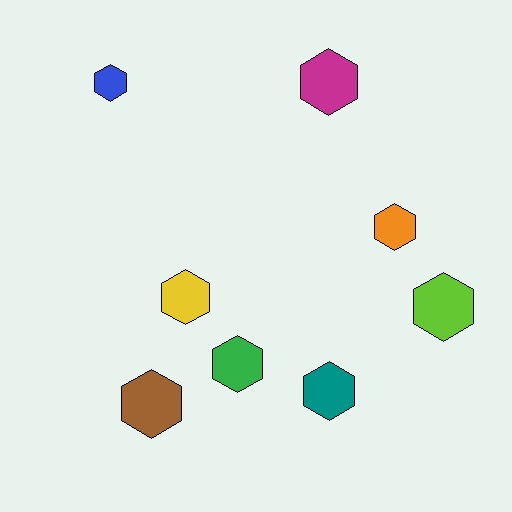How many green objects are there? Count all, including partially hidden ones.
There is 1 green object.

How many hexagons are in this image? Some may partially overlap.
There are 8 hexagons.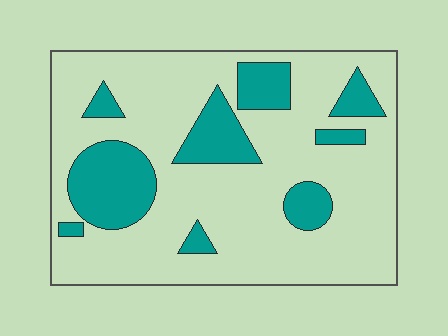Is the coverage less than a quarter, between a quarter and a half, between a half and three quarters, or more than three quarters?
Less than a quarter.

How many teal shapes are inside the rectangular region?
9.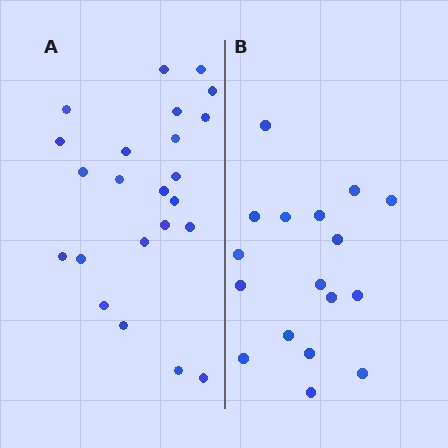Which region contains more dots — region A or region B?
Region A (the left region) has more dots.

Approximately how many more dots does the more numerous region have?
Region A has about 6 more dots than region B.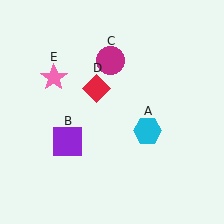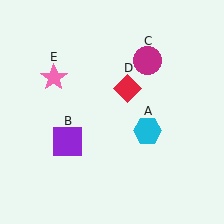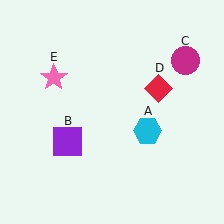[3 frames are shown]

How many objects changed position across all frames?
2 objects changed position: magenta circle (object C), red diamond (object D).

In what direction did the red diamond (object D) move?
The red diamond (object D) moved right.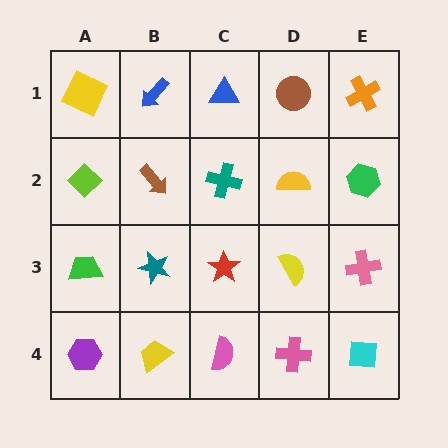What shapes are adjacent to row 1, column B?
A brown arrow (row 2, column B), a yellow square (row 1, column A), a blue triangle (row 1, column C).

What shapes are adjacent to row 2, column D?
A brown circle (row 1, column D), a yellow semicircle (row 3, column D), a teal cross (row 2, column C), a green hexagon (row 2, column E).